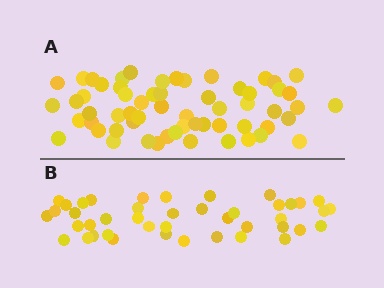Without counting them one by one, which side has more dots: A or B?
Region A (the top region) has more dots.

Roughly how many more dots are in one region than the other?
Region A has approximately 15 more dots than region B.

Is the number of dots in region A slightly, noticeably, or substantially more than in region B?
Region A has noticeably more, but not dramatically so. The ratio is roughly 1.4 to 1.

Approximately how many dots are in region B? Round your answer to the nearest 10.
About 40 dots. (The exact count is 43, which rounds to 40.)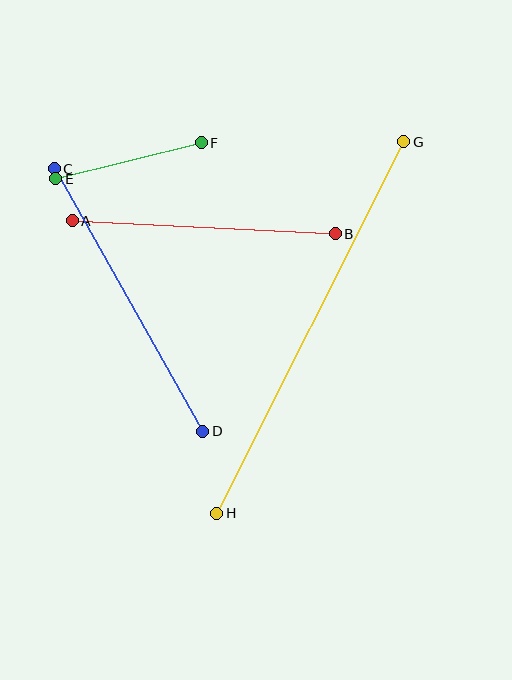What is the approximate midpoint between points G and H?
The midpoint is at approximately (310, 327) pixels.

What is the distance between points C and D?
The distance is approximately 302 pixels.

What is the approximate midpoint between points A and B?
The midpoint is at approximately (204, 227) pixels.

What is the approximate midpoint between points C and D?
The midpoint is at approximately (128, 300) pixels.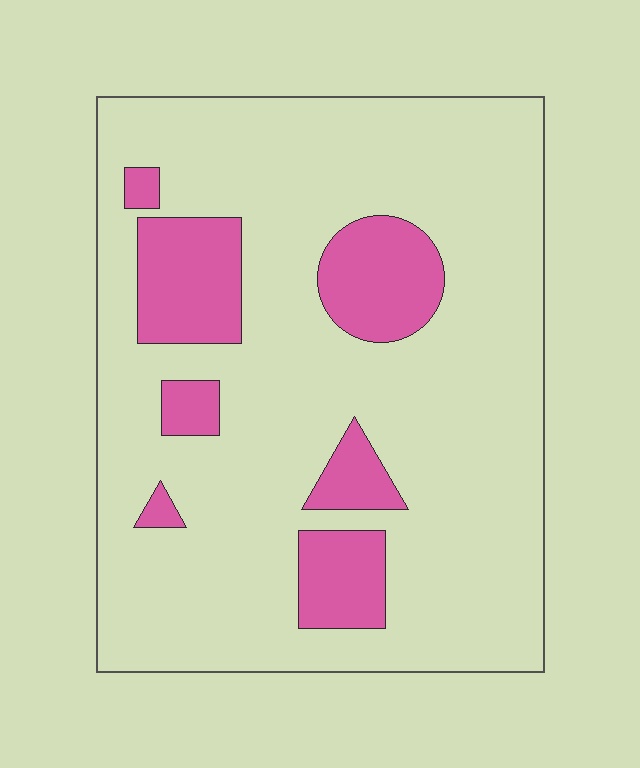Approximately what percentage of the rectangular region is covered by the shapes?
Approximately 20%.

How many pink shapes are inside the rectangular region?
7.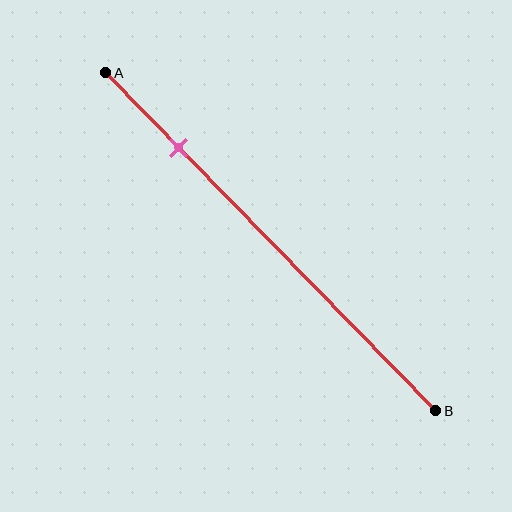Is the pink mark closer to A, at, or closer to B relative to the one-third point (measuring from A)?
The pink mark is closer to point A than the one-third point of segment AB.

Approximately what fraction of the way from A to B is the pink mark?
The pink mark is approximately 20% of the way from A to B.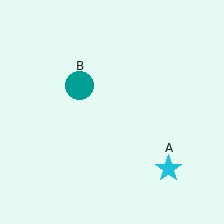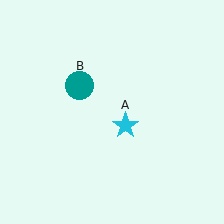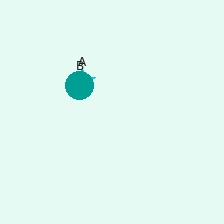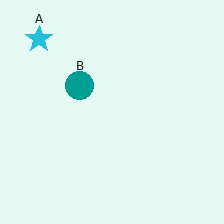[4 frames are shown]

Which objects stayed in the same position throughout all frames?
Teal circle (object B) remained stationary.